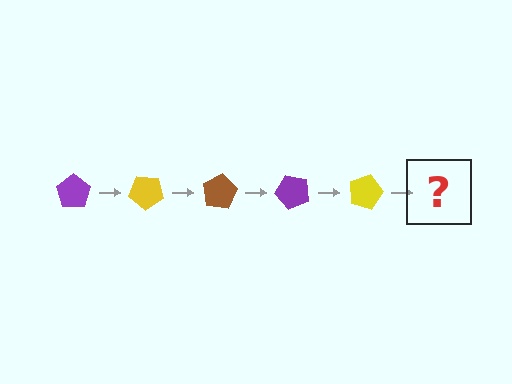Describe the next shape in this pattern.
It should be a brown pentagon, rotated 200 degrees from the start.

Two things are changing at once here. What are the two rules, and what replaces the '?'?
The two rules are that it rotates 40 degrees each step and the color cycles through purple, yellow, and brown. The '?' should be a brown pentagon, rotated 200 degrees from the start.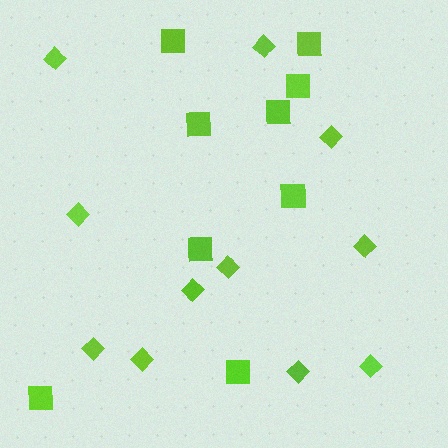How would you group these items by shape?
There are 2 groups: one group of diamonds (11) and one group of squares (9).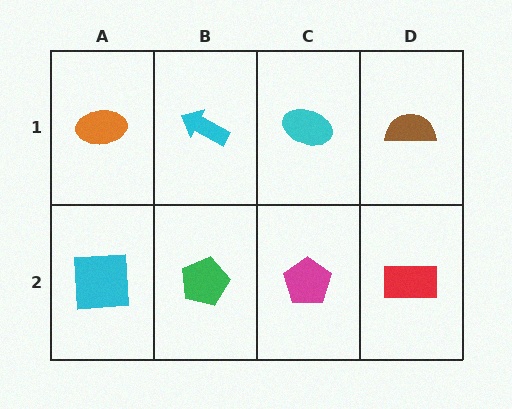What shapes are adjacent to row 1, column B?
A green pentagon (row 2, column B), an orange ellipse (row 1, column A), a cyan ellipse (row 1, column C).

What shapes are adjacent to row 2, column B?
A cyan arrow (row 1, column B), a cyan square (row 2, column A), a magenta pentagon (row 2, column C).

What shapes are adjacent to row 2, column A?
An orange ellipse (row 1, column A), a green pentagon (row 2, column B).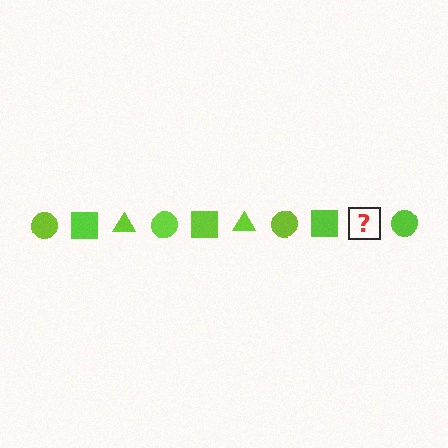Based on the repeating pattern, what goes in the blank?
The blank should be a lime triangle.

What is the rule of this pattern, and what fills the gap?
The rule is that the pattern cycles through circle, square, triangle shapes in lime. The gap should be filled with a lime triangle.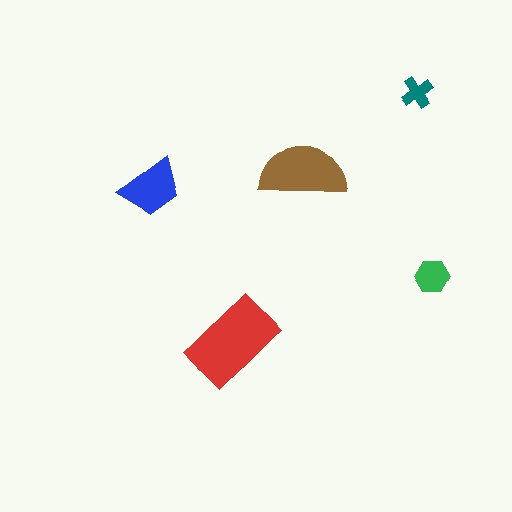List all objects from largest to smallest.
The red rectangle, the brown semicircle, the blue trapezoid, the green hexagon, the teal cross.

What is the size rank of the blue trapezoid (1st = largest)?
3rd.